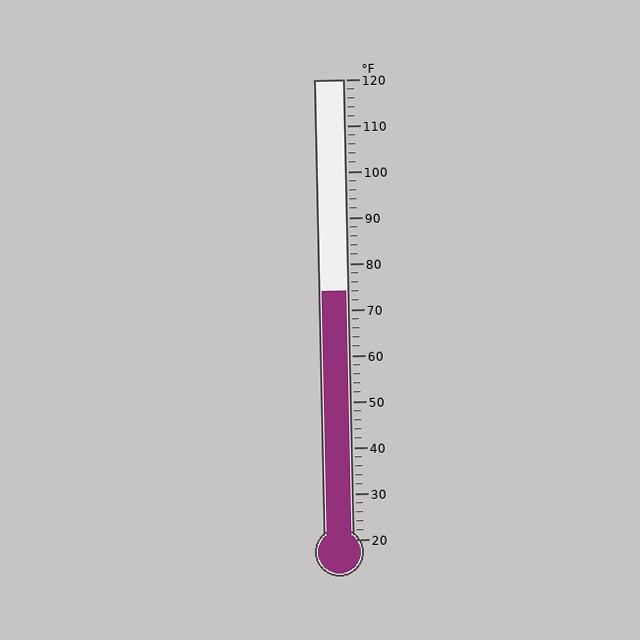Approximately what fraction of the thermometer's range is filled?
The thermometer is filled to approximately 55% of its range.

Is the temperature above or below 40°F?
The temperature is above 40°F.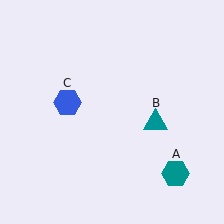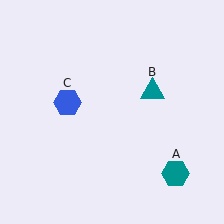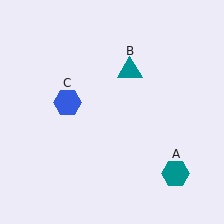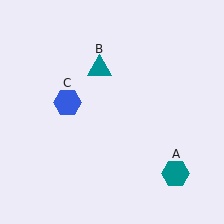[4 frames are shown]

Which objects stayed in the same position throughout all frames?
Teal hexagon (object A) and blue hexagon (object C) remained stationary.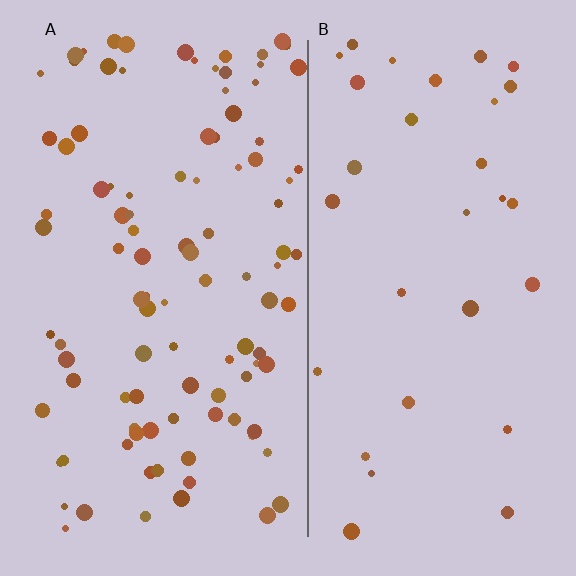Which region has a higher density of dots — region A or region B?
A (the left).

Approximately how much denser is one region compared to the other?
Approximately 3.2× — region A over region B.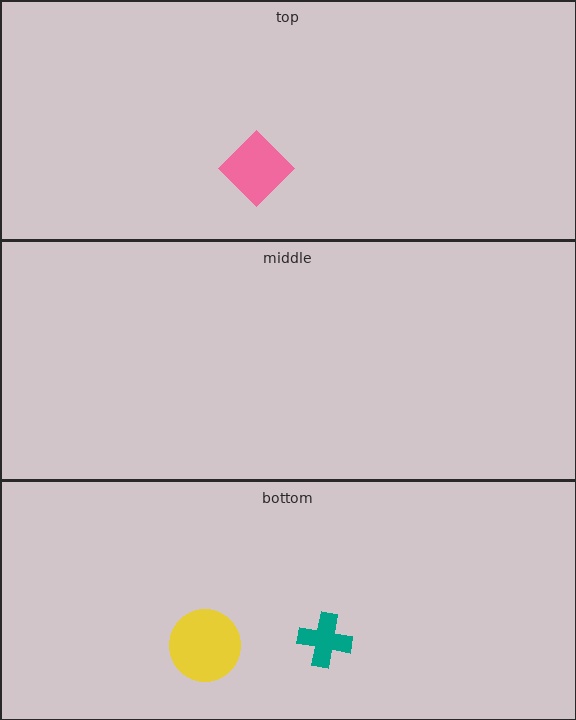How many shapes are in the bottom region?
2.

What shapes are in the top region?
The pink diamond.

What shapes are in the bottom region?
The teal cross, the yellow circle.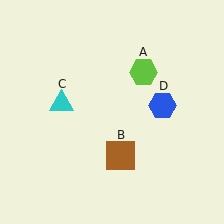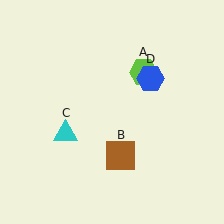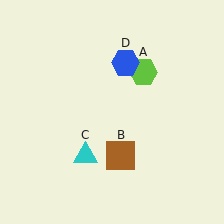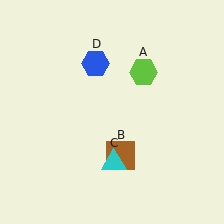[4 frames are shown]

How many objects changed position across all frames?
2 objects changed position: cyan triangle (object C), blue hexagon (object D).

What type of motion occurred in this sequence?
The cyan triangle (object C), blue hexagon (object D) rotated counterclockwise around the center of the scene.